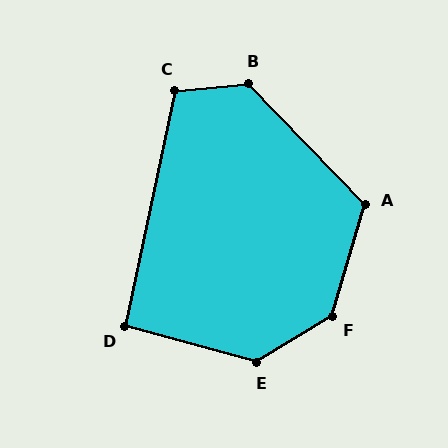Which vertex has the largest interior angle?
F, at approximately 138 degrees.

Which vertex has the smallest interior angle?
D, at approximately 94 degrees.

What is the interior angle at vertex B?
Approximately 129 degrees (obtuse).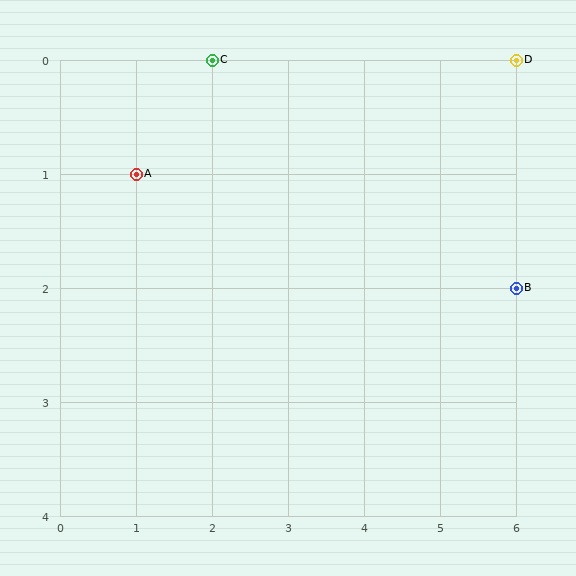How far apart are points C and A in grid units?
Points C and A are 1 column and 1 row apart (about 1.4 grid units diagonally).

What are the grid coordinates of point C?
Point C is at grid coordinates (2, 0).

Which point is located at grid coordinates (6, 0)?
Point D is at (6, 0).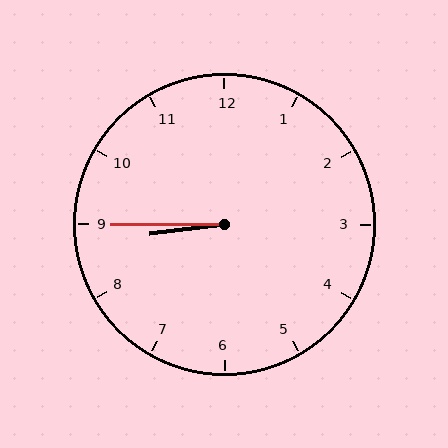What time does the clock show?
8:45.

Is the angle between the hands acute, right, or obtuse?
It is acute.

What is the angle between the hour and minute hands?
Approximately 8 degrees.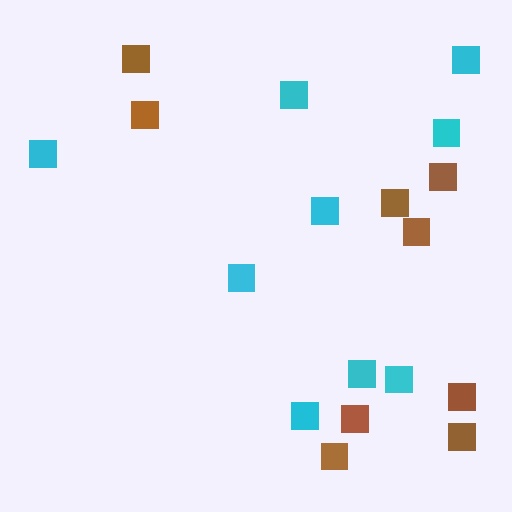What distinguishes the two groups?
There are 2 groups: one group of brown squares (9) and one group of cyan squares (9).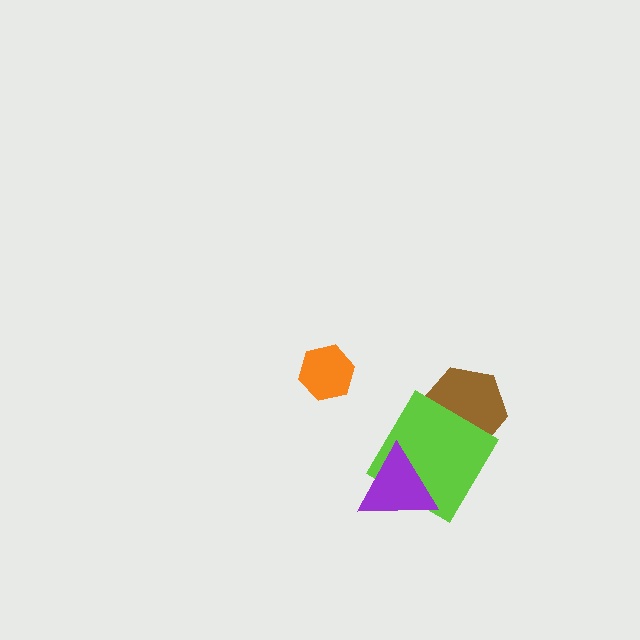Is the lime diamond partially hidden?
Yes, it is partially covered by another shape.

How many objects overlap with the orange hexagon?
0 objects overlap with the orange hexagon.